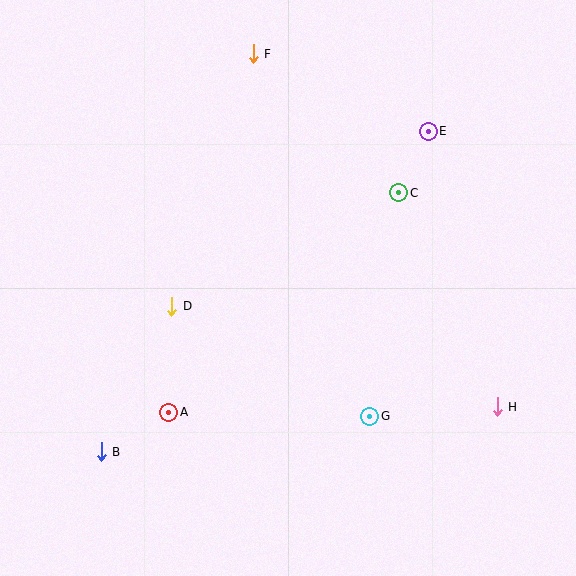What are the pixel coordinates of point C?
Point C is at (399, 193).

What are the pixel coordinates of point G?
Point G is at (370, 416).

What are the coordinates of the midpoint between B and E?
The midpoint between B and E is at (265, 291).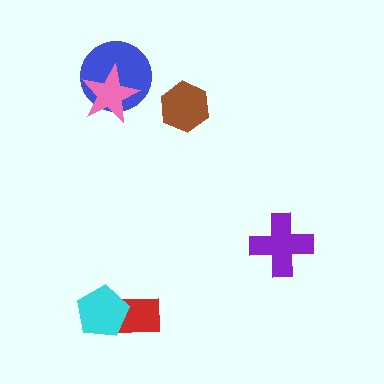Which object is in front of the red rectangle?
The cyan pentagon is in front of the red rectangle.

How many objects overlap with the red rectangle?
1 object overlaps with the red rectangle.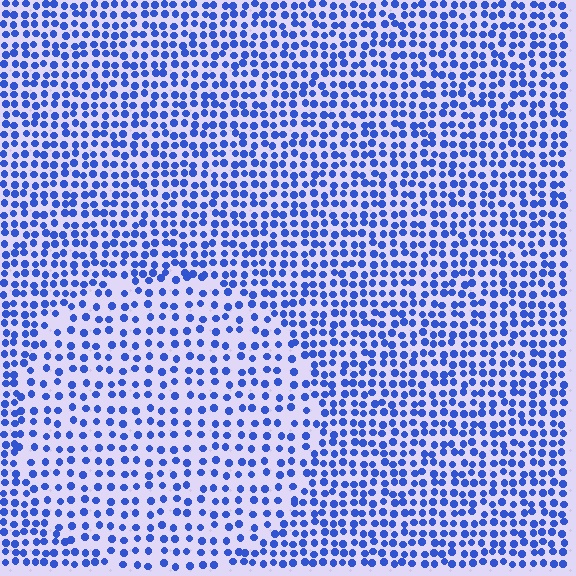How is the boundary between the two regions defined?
The boundary is defined by a change in element density (approximately 1.7x ratio). All elements are the same color, size, and shape.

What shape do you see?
I see a circle.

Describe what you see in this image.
The image contains small blue elements arranged at two different densities. A circle-shaped region is visible where the elements are less densely packed than the surrounding area.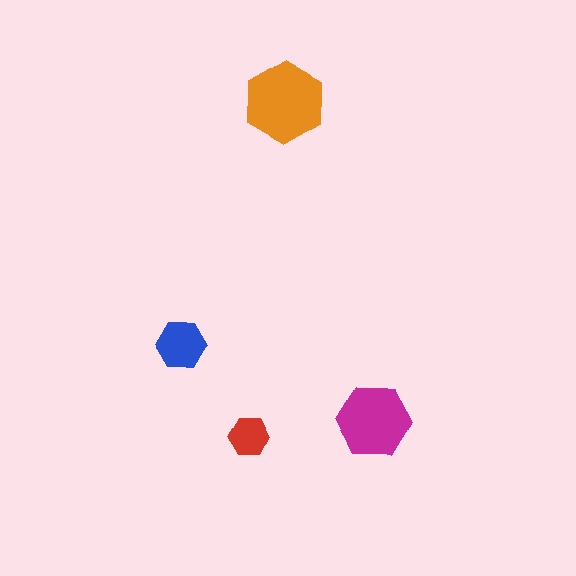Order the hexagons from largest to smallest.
the orange one, the magenta one, the blue one, the red one.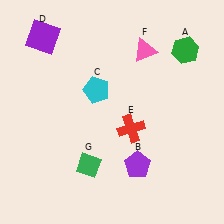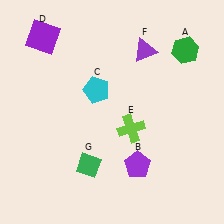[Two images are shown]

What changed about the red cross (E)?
In Image 1, E is red. In Image 2, it changed to lime.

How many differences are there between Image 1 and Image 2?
There are 2 differences between the two images.